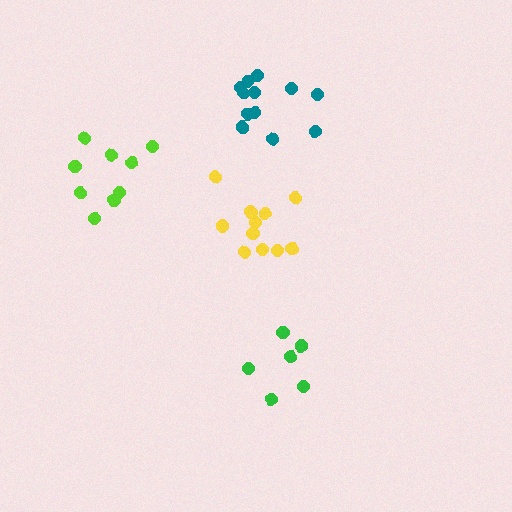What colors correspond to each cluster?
The clusters are colored: yellow, green, lime, teal.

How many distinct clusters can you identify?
There are 4 distinct clusters.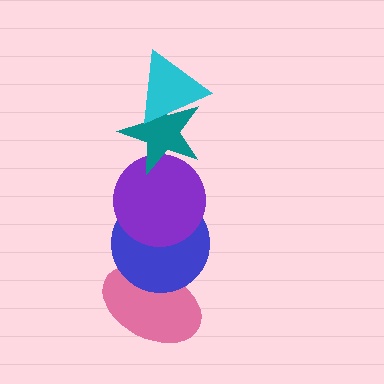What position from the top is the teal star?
The teal star is 2nd from the top.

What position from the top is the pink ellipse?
The pink ellipse is 5th from the top.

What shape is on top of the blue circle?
The purple circle is on top of the blue circle.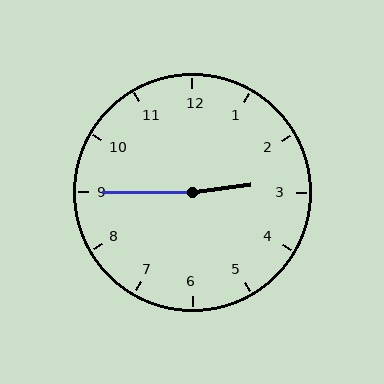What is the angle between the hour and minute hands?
Approximately 172 degrees.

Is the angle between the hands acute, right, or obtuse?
It is obtuse.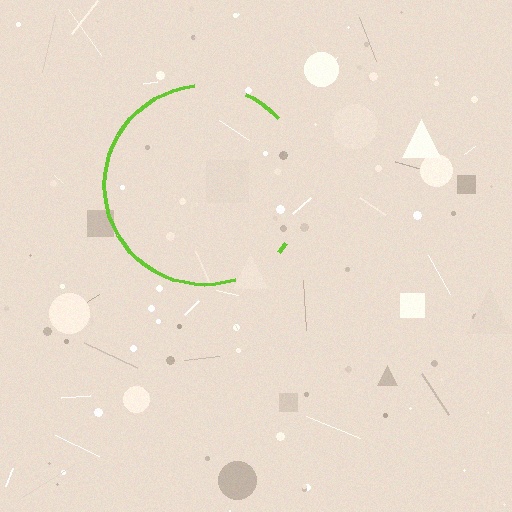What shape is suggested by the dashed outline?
The dashed outline suggests a circle.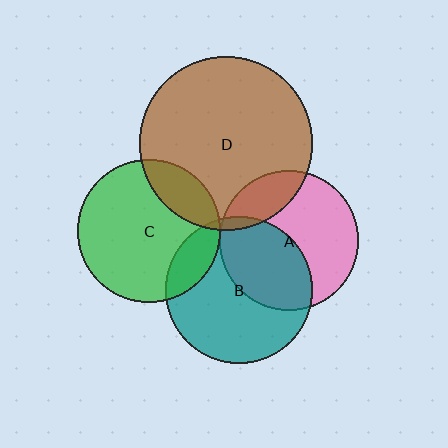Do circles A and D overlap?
Yes.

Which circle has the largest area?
Circle D (brown).